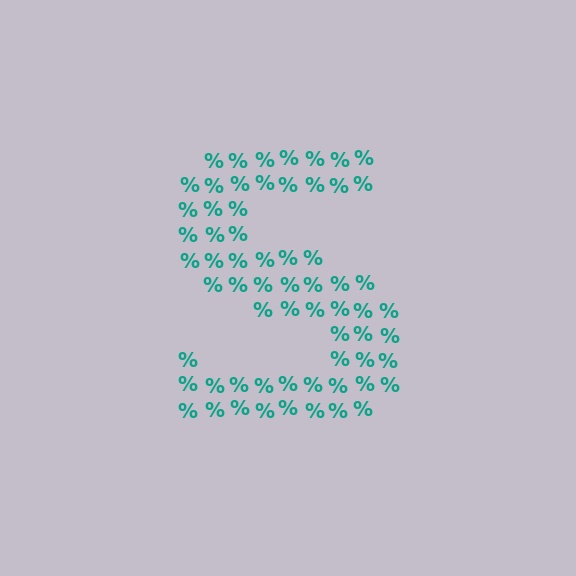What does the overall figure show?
The overall figure shows the letter S.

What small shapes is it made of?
It is made of small percent signs.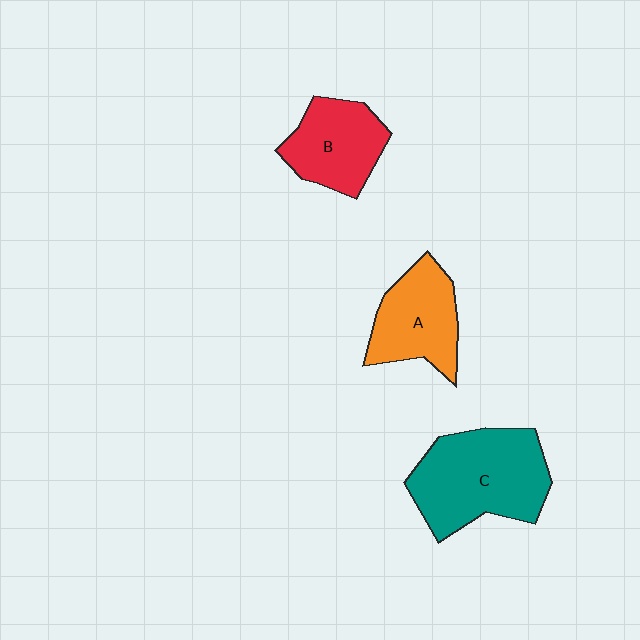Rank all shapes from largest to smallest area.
From largest to smallest: C (teal), A (orange), B (red).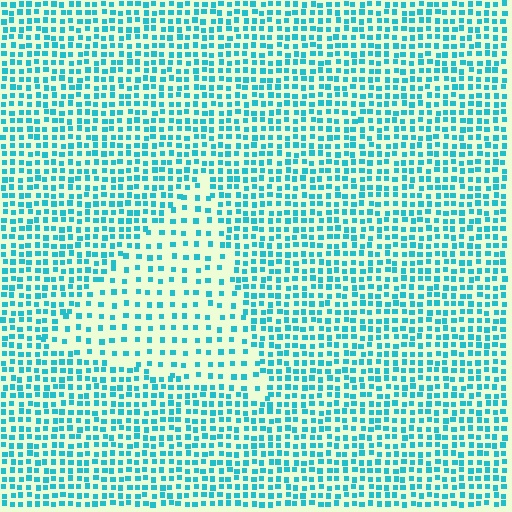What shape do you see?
I see a triangle.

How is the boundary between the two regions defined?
The boundary is defined by a change in element density (approximately 2.1x ratio). All elements are the same color, size, and shape.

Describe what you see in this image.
The image contains small cyan elements arranged at two different densities. A triangle-shaped region is visible where the elements are less densely packed than the surrounding area.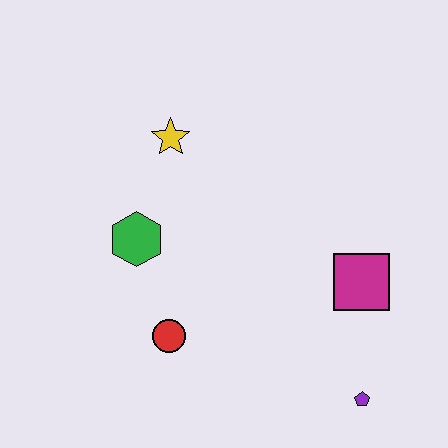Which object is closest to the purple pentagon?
The magenta square is closest to the purple pentagon.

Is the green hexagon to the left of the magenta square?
Yes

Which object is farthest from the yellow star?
The purple pentagon is farthest from the yellow star.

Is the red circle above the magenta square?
No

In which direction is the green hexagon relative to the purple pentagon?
The green hexagon is to the left of the purple pentagon.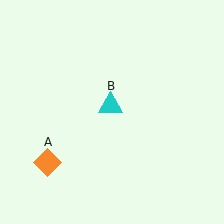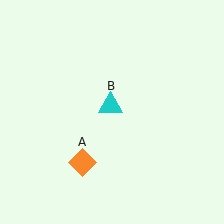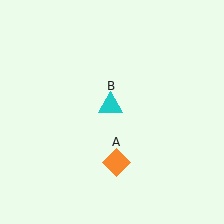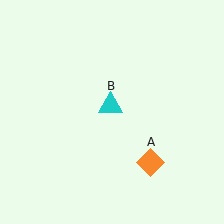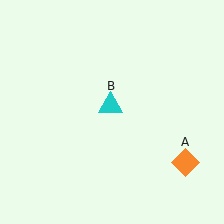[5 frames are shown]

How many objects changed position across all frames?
1 object changed position: orange diamond (object A).